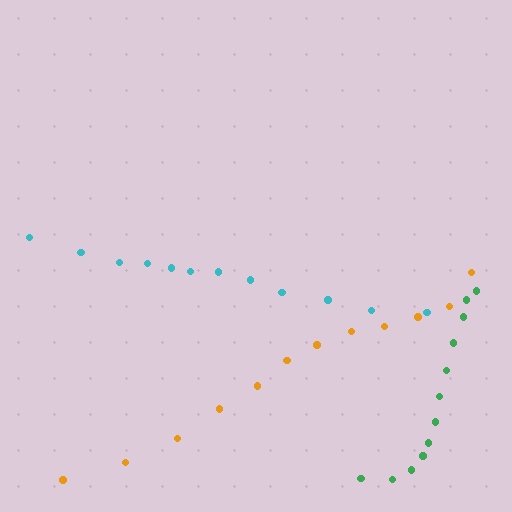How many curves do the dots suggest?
There are 3 distinct paths.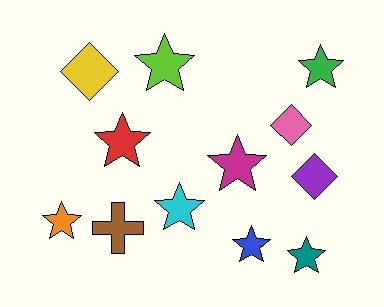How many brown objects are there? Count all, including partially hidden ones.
There is 1 brown object.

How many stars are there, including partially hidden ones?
There are 8 stars.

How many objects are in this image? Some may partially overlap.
There are 12 objects.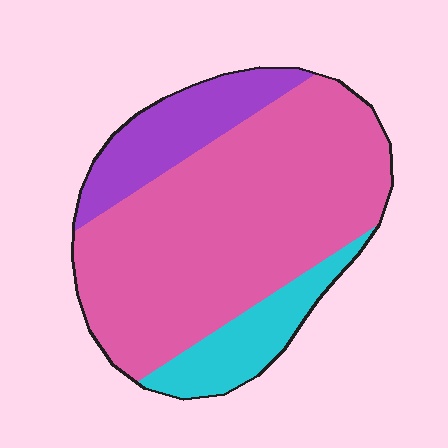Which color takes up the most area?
Pink, at roughly 70%.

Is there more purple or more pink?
Pink.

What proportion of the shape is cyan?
Cyan takes up about one eighth (1/8) of the shape.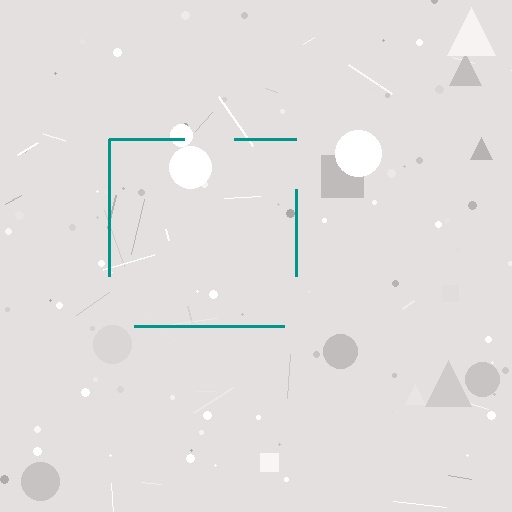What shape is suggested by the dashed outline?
The dashed outline suggests a square.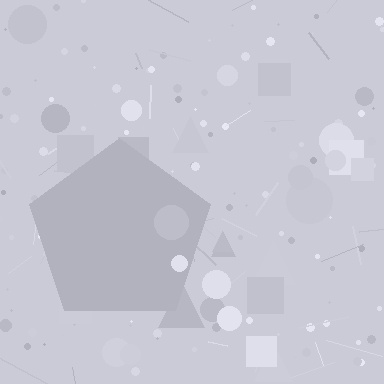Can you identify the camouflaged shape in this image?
The camouflaged shape is a pentagon.